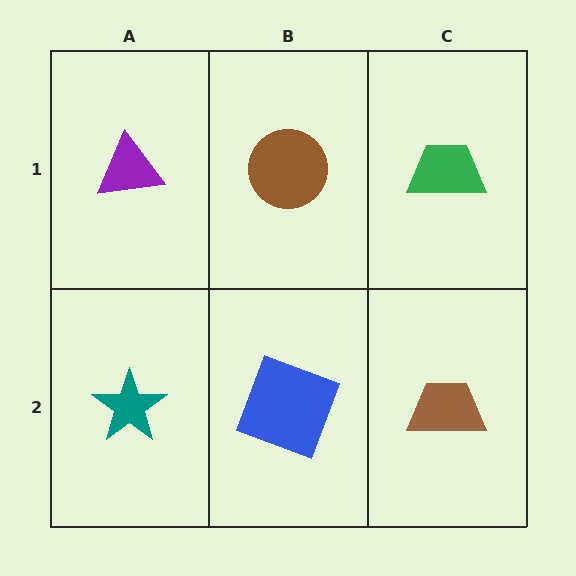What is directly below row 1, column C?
A brown trapezoid.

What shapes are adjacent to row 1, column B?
A blue square (row 2, column B), a purple triangle (row 1, column A), a green trapezoid (row 1, column C).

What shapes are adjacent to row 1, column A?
A teal star (row 2, column A), a brown circle (row 1, column B).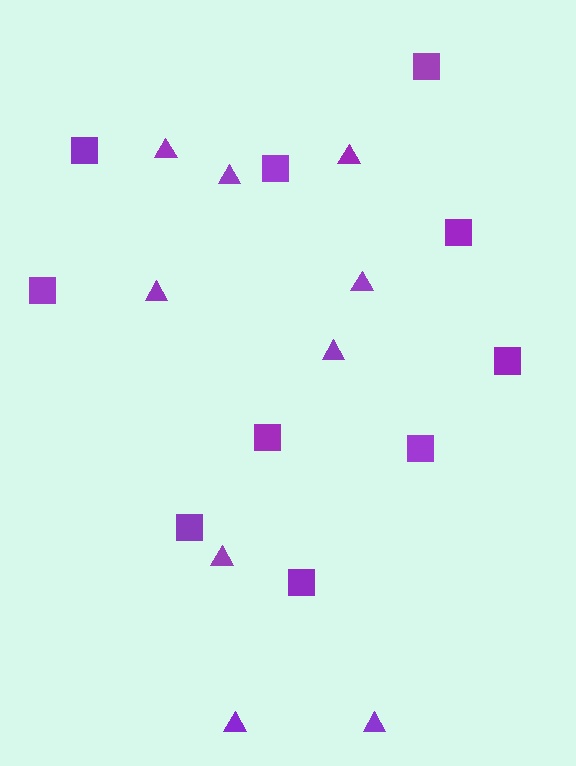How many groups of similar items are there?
There are 2 groups: one group of triangles (9) and one group of squares (10).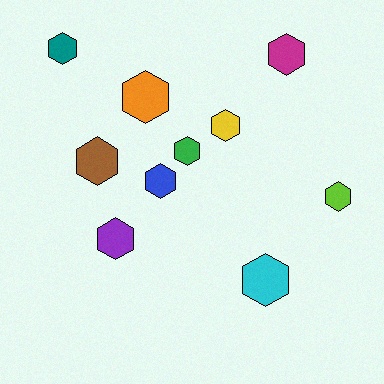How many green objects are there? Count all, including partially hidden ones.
There is 1 green object.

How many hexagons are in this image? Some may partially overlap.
There are 10 hexagons.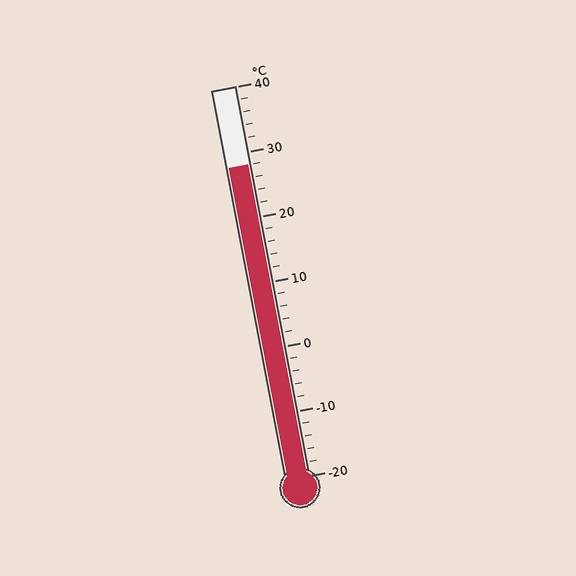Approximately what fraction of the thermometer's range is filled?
The thermometer is filled to approximately 80% of its range.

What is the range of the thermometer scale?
The thermometer scale ranges from -20°C to 40°C.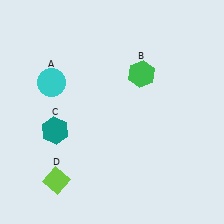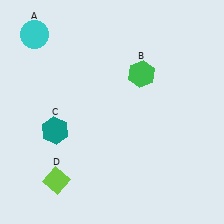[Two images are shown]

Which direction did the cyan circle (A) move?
The cyan circle (A) moved up.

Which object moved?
The cyan circle (A) moved up.